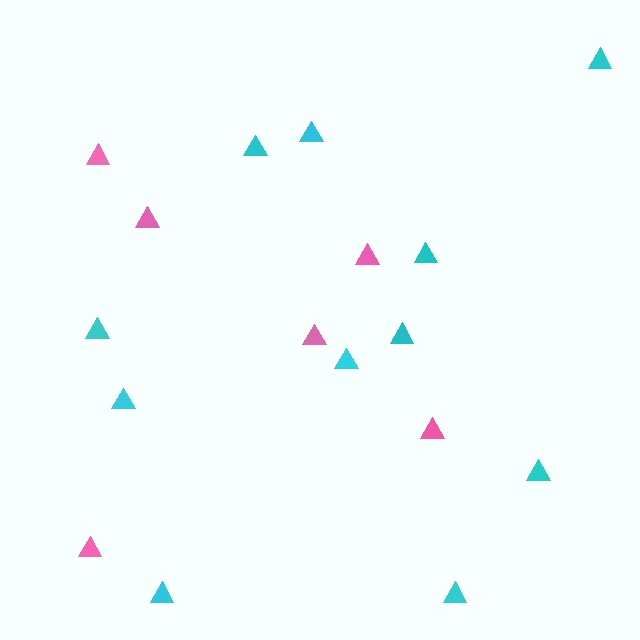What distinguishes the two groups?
There are 2 groups: one group of cyan triangles (11) and one group of pink triangles (6).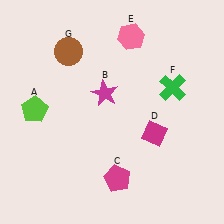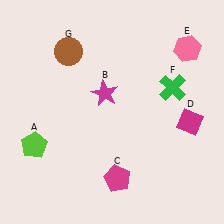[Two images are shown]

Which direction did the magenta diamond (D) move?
The magenta diamond (D) moved right.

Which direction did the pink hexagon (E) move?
The pink hexagon (E) moved right.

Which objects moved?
The objects that moved are: the lime pentagon (A), the magenta diamond (D), the pink hexagon (E).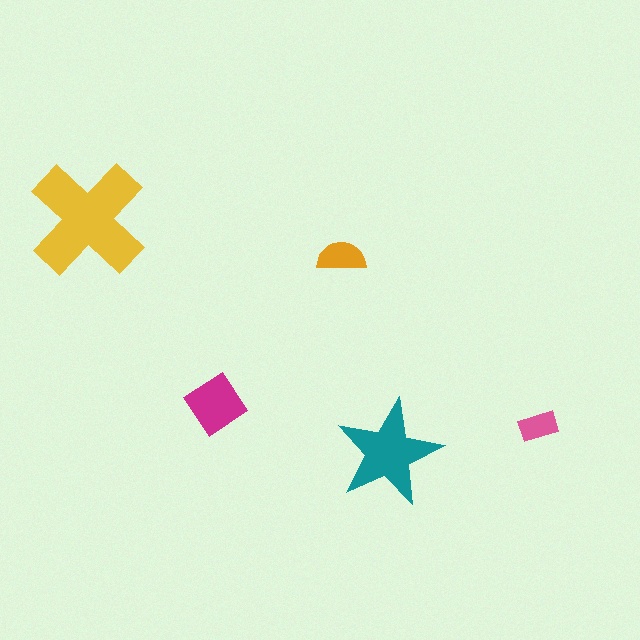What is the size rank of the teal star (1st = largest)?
2nd.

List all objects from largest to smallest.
The yellow cross, the teal star, the magenta diamond, the orange semicircle, the pink rectangle.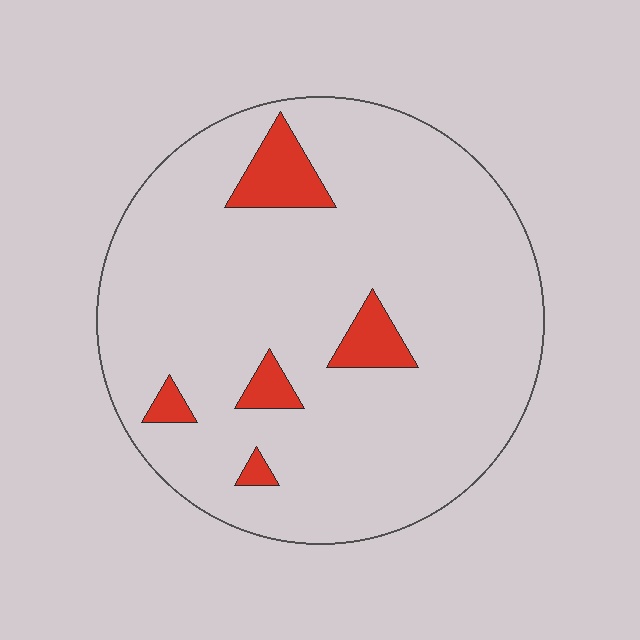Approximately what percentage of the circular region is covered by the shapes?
Approximately 10%.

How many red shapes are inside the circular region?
5.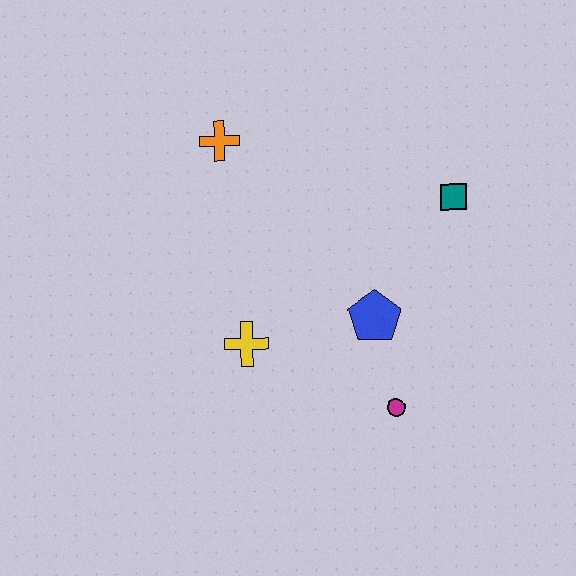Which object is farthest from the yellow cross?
The teal square is farthest from the yellow cross.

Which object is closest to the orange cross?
The yellow cross is closest to the orange cross.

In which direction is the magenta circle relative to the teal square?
The magenta circle is below the teal square.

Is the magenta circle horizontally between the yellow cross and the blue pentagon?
No